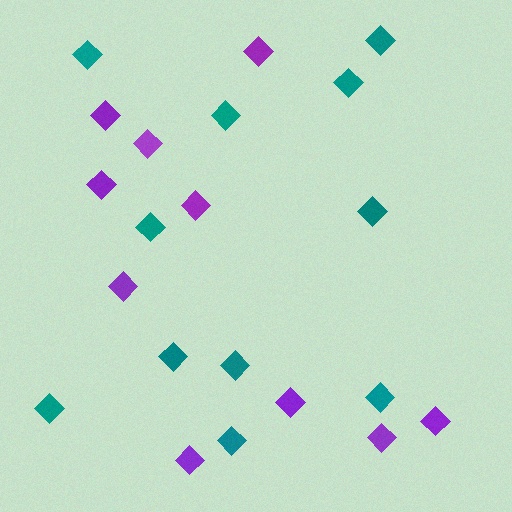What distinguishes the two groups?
There are 2 groups: one group of teal diamonds (11) and one group of purple diamonds (10).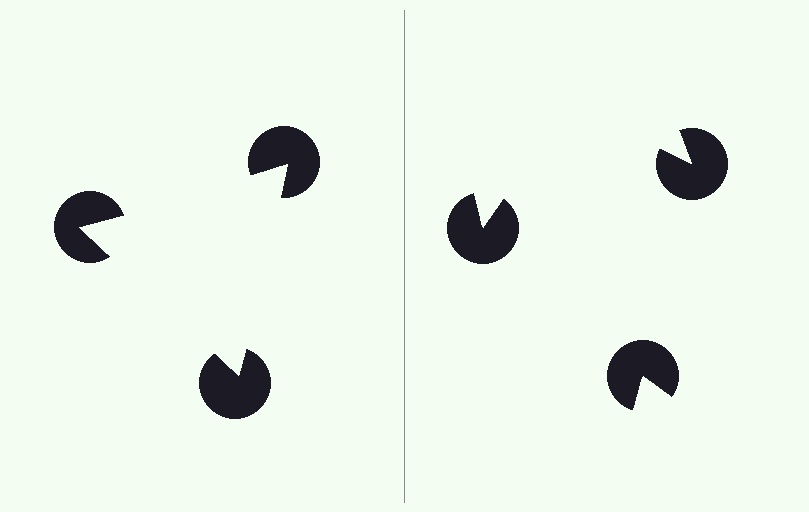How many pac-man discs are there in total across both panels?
6 — 3 on each side.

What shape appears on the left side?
An illusory triangle.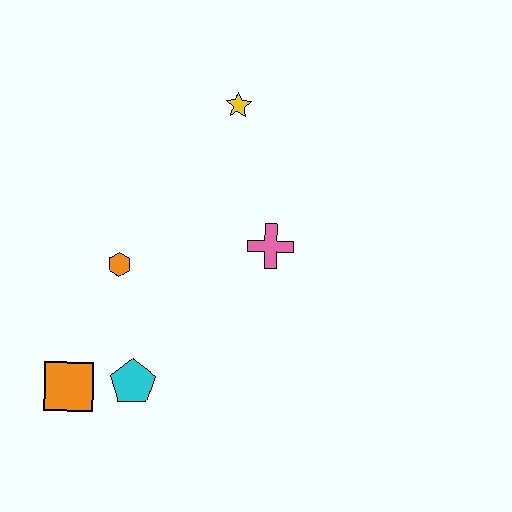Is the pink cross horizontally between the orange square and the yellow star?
No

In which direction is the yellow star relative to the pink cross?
The yellow star is above the pink cross.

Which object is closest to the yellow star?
The pink cross is closest to the yellow star.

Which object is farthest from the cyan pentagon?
The yellow star is farthest from the cyan pentagon.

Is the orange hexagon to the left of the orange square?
No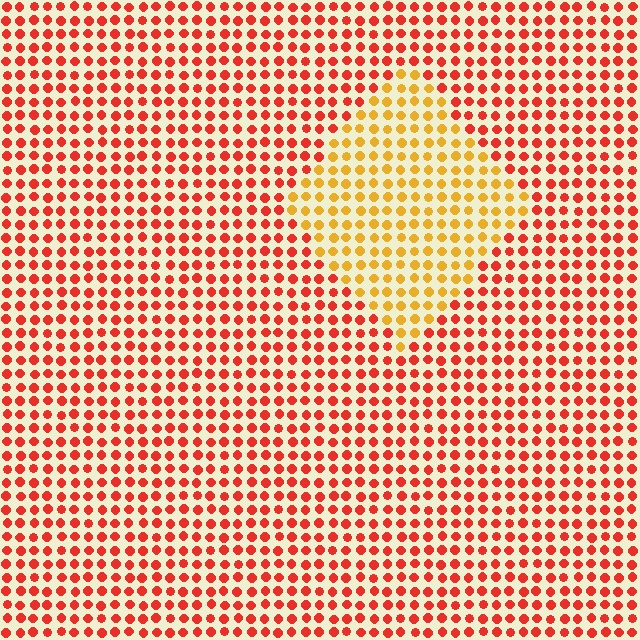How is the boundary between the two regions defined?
The boundary is defined purely by a slight shift in hue (about 40 degrees). Spacing, size, and orientation are identical on both sides.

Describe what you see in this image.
The image is filled with small red elements in a uniform arrangement. A diamond-shaped region is visible where the elements are tinted to a slightly different hue, forming a subtle color boundary.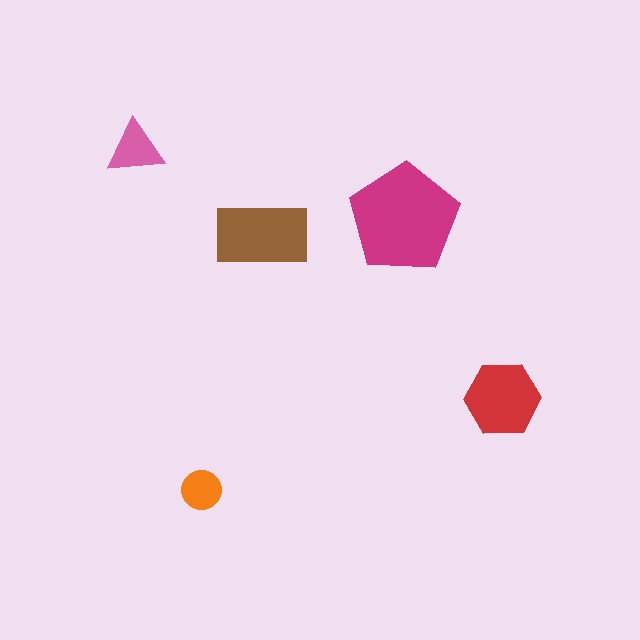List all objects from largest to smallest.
The magenta pentagon, the brown rectangle, the red hexagon, the pink triangle, the orange circle.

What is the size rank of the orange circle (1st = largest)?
5th.